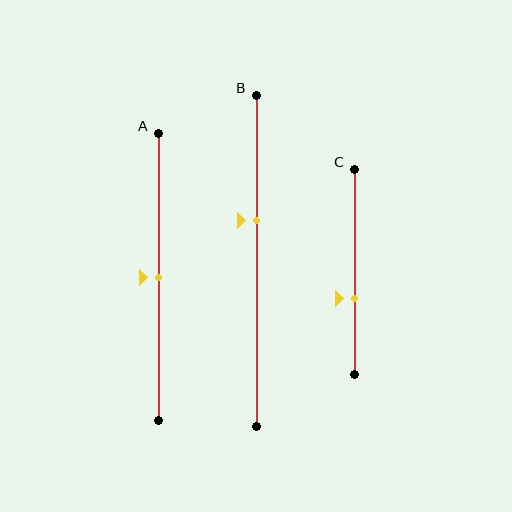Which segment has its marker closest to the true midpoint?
Segment A has its marker closest to the true midpoint.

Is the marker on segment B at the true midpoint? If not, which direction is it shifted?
No, the marker on segment B is shifted upward by about 12% of the segment length.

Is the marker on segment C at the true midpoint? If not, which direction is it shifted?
No, the marker on segment C is shifted downward by about 13% of the segment length.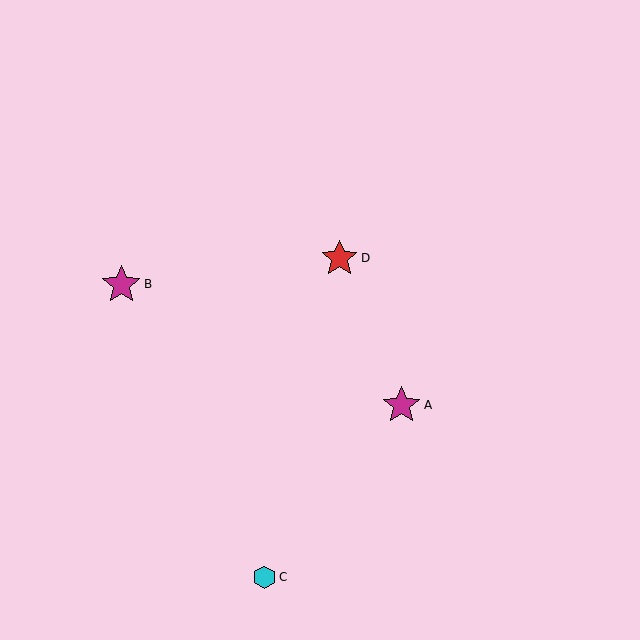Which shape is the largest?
The magenta star (labeled B) is the largest.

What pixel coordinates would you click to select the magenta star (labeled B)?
Click at (121, 284) to select the magenta star B.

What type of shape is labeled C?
Shape C is a cyan hexagon.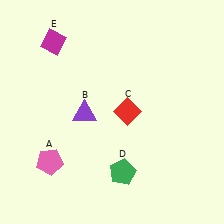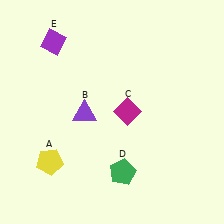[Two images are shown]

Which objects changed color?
A changed from pink to yellow. C changed from red to magenta. E changed from magenta to purple.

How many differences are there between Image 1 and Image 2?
There are 3 differences between the two images.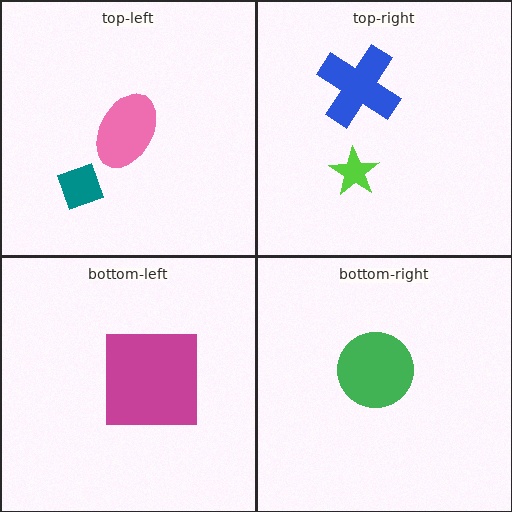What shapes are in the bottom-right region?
The green circle.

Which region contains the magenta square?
The bottom-left region.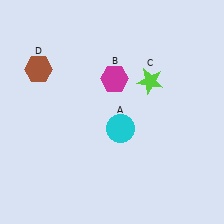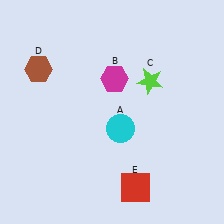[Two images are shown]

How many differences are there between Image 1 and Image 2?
There is 1 difference between the two images.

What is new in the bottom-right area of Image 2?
A red square (E) was added in the bottom-right area of Image 2.